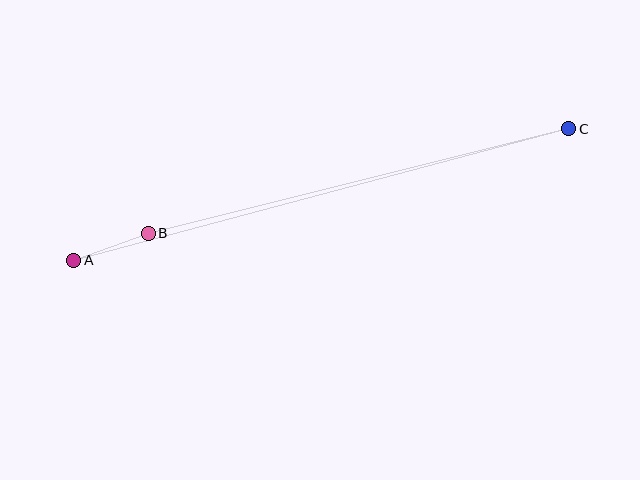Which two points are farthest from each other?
Points A and C are farthest from each other.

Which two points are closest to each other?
Points A and B are closest to each other.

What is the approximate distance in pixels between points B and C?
The distance between B and C is approximately 433 pixels.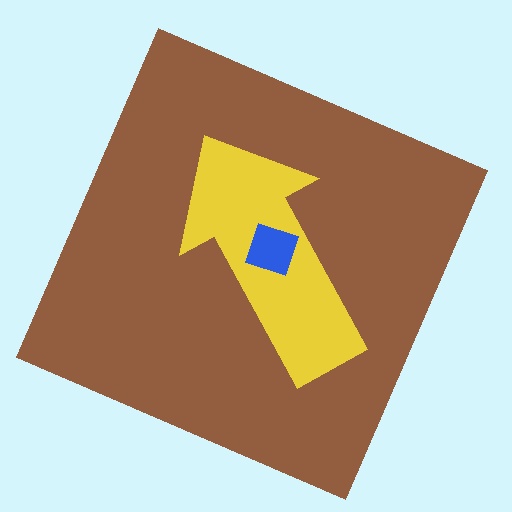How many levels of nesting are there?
3.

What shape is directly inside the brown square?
The yellow arrow.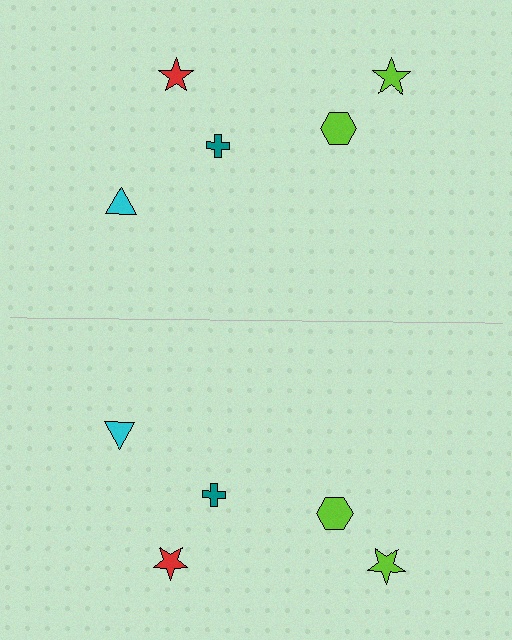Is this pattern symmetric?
Yes, this pattern has bilateral (reflection) symmetry.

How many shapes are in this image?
There are 10 shapes in this image.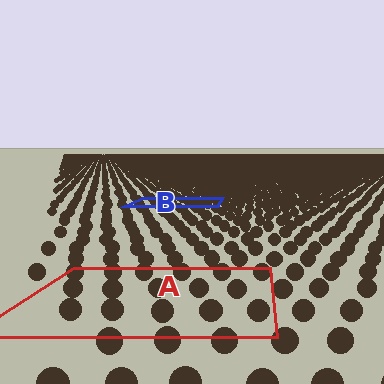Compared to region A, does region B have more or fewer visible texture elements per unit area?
Region B has more texture elements per unit area — they are packed more densely because it is farther away.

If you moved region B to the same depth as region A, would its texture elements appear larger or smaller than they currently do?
They would appear larger. At a closer depth, the same texture elements are projected at a bigger on-screen size.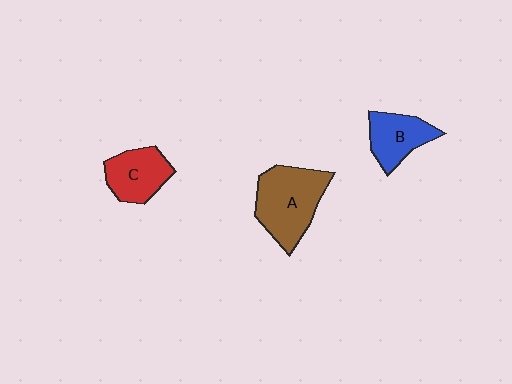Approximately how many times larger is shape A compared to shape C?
Approximately 1.5 times.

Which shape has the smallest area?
Shape B (blue).